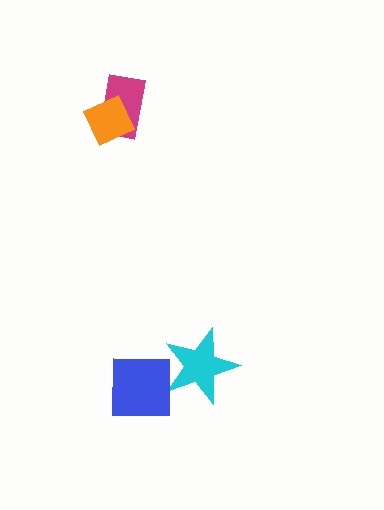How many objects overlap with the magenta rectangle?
1 object overlaps with the magenta rectangle.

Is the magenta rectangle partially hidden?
Yes, it is partially covered by another shape.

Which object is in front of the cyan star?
The blue square is in front of the cyan star.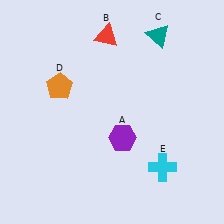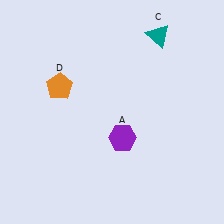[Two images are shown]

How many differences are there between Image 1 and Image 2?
There are 2 differences between the two images.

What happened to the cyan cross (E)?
The cyan cross (E) was removed in Image 2. It was in the bottom-right area of Image 1.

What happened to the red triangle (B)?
The red triangle (B) was removed in Image 2. It was in the top-left area of Image 1.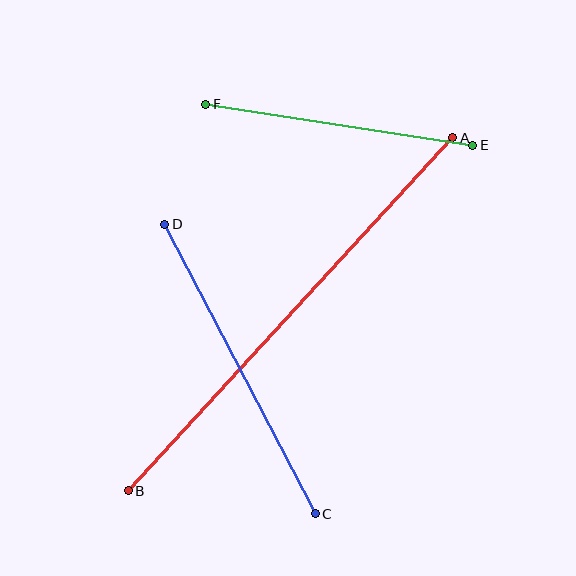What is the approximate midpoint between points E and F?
The midpoint is at approximately (339, 125) pixels.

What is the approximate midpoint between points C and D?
The midpoint is at approximately (240, 369) pixels.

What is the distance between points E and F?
The distance is approximately 270 pixels.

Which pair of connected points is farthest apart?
Points A and B are farthest apart.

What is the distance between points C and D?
The distance is approximately 326 pixels.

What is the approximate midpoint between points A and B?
The midpoint is at approximately (291, 314) pixels.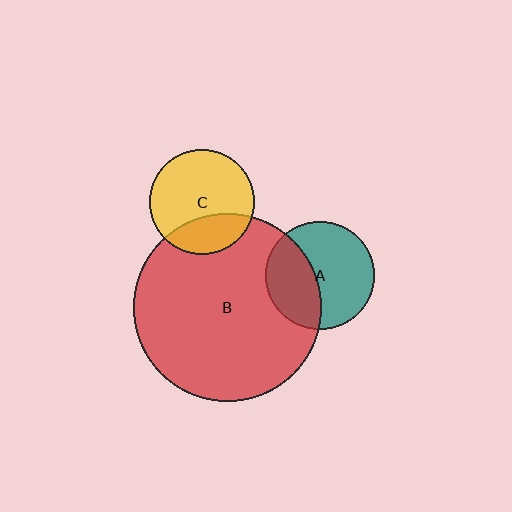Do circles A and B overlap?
Yes.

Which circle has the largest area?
Circle B (red).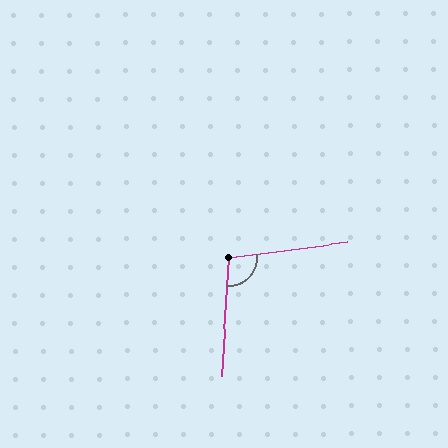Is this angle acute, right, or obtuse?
It is obtuse.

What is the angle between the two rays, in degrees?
Approximately 102 degrees.